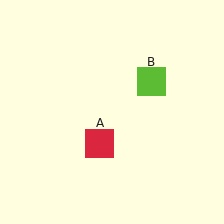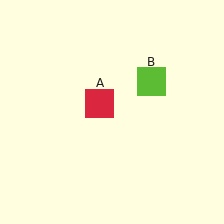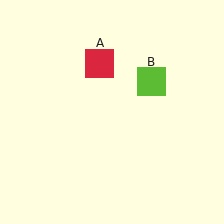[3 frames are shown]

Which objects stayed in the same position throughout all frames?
Lime square (object B) remained stationary.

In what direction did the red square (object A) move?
The red square (object A) moved up.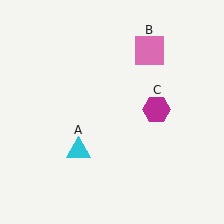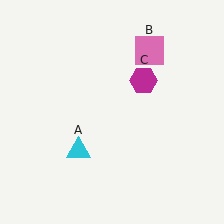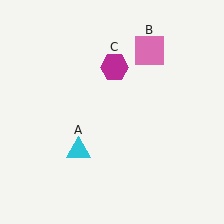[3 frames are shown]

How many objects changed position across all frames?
1 object changed position: magenta hexagon (object C).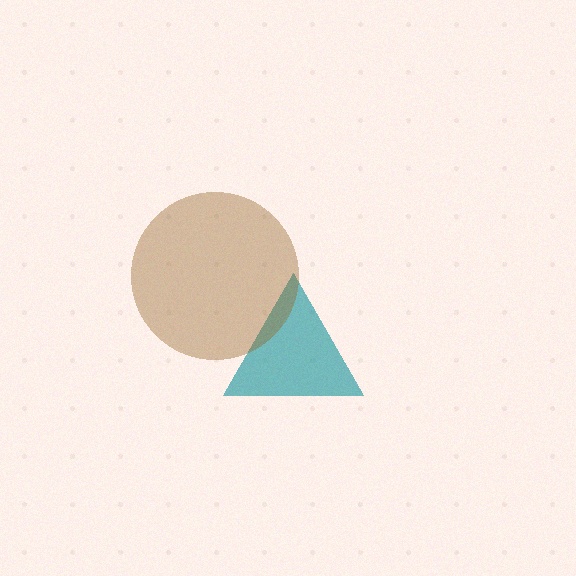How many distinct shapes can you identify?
There are 2 distinct shapes: a teal triangle, a brown circle.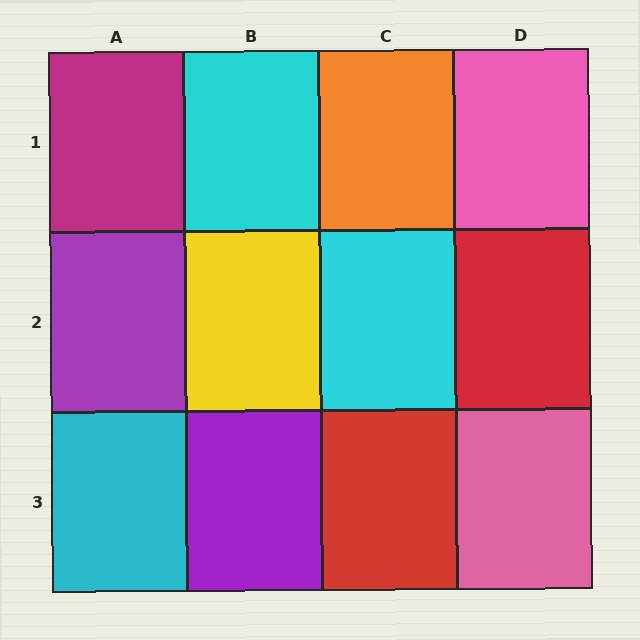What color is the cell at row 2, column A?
Purple.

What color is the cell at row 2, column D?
Red.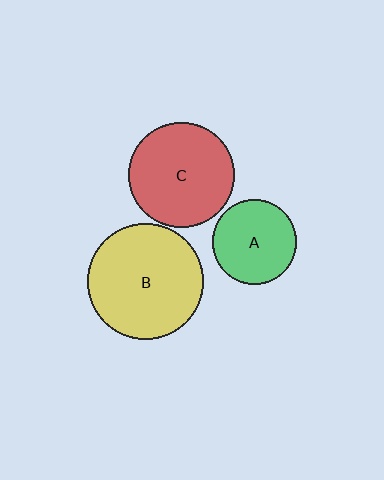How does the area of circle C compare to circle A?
Approximately 1.6 times.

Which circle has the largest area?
Circle B (yellow).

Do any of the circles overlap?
No, none of the circles overlap.